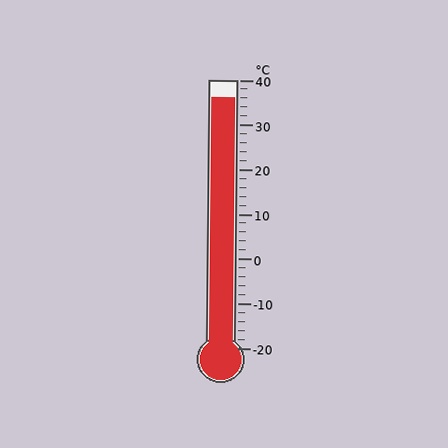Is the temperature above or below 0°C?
The temperature is above 0°C.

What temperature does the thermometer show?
The thermometer shows approximately 36°C.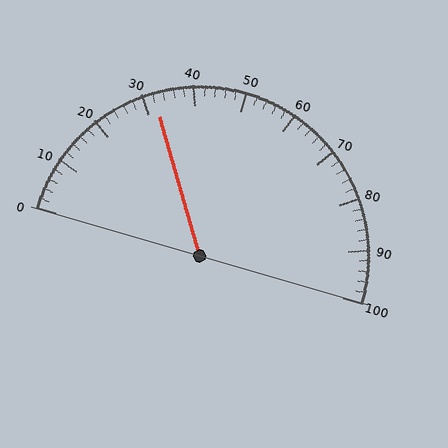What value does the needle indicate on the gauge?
The needle indicates approximately 32.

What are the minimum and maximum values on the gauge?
The gauge ranges from 0 to 100.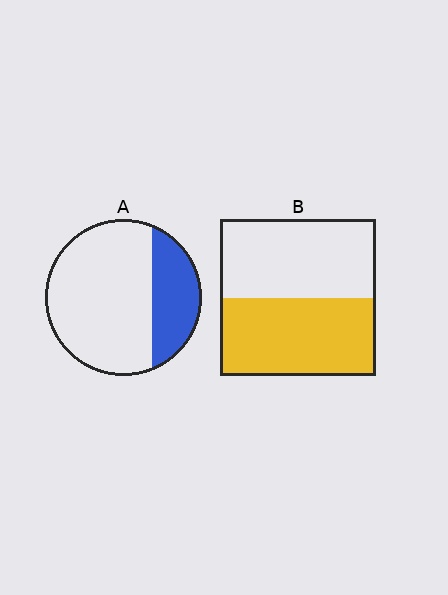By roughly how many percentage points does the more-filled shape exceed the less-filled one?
By roughly 20 percentage points (B over A).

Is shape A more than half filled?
No.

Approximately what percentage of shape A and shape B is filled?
A is approximately 25% and B is approximately 50%.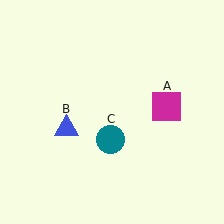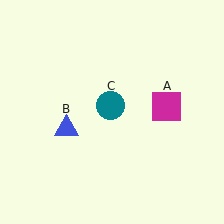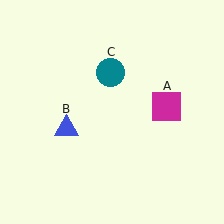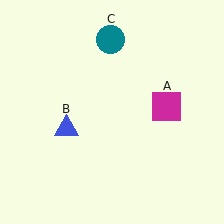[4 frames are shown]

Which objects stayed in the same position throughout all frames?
Magenta square (object A) and blue triangle (object B) remained stationary.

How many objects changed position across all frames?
1 object changed position: teal circle (object C).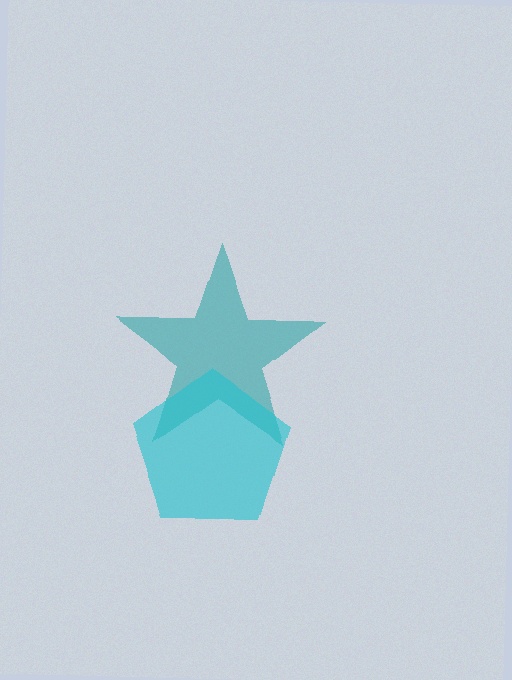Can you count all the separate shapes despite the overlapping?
Yes, there are 2 separate shapes.